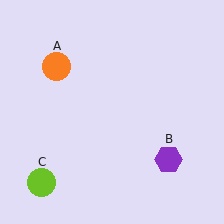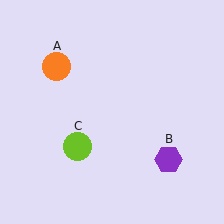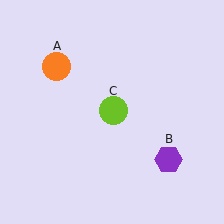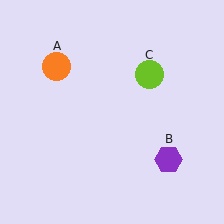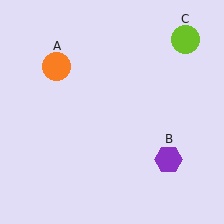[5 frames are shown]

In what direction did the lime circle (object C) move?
The lime circle (object C) moved up and to the right.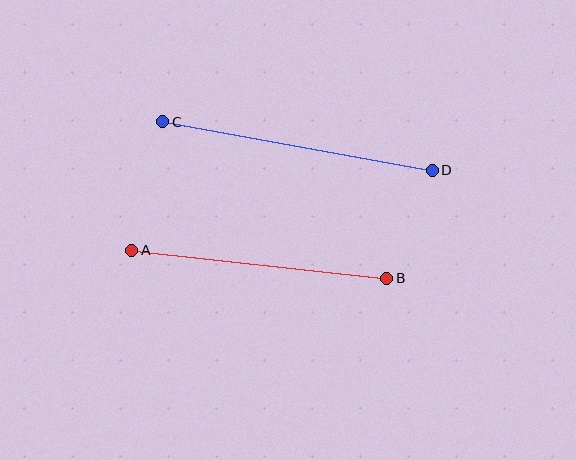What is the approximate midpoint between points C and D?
The midpoint is at approximately (297, 146) pixels.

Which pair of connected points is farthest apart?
Points C and D are farthest apart.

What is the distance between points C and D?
The distance is approximately 274 pixels.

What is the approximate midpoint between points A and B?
The midpoint is at approximately (259, 264) pixels.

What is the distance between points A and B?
The distance is approximately 256 pixels.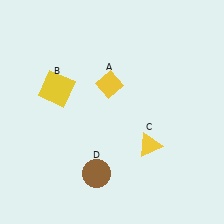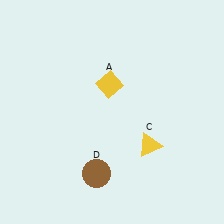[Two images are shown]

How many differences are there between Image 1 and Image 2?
There is 1 difference between the two images.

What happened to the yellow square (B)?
The yellow square (B) was removed in Image 2. It was in the top-left area of Image 1.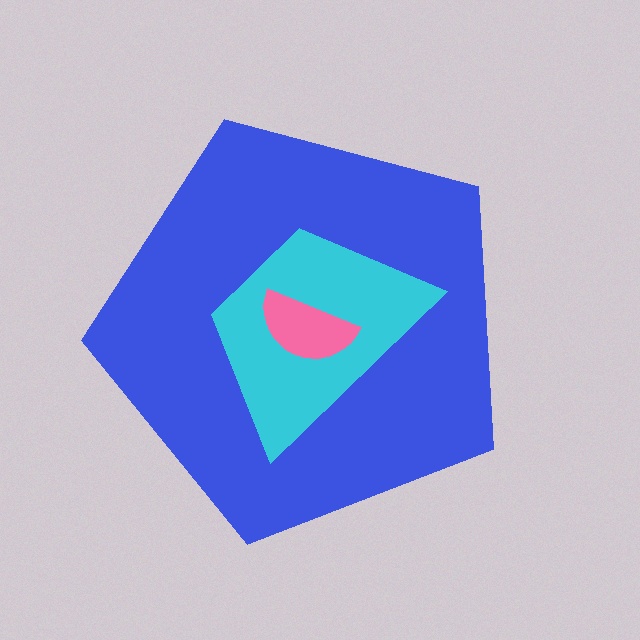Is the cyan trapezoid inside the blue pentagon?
Yes.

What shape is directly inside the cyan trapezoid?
The pink semicircle.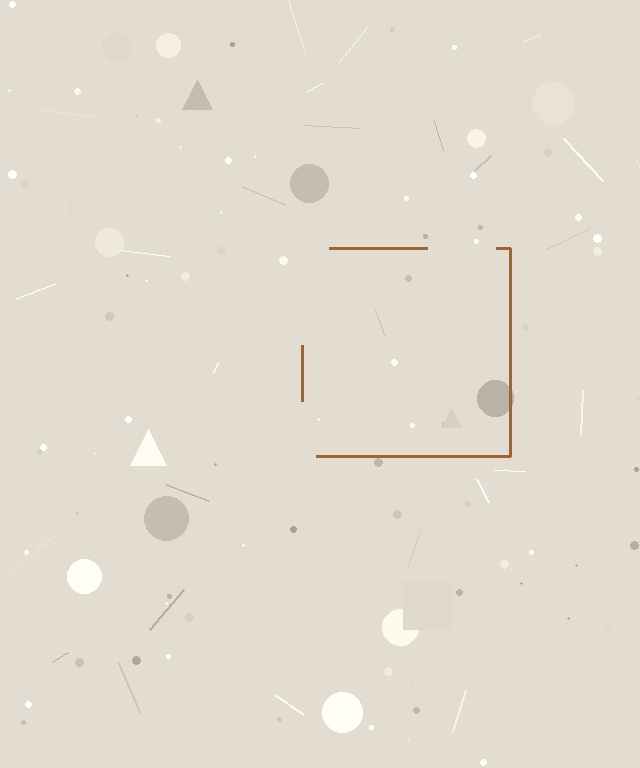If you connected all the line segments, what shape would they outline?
They would outline a square.